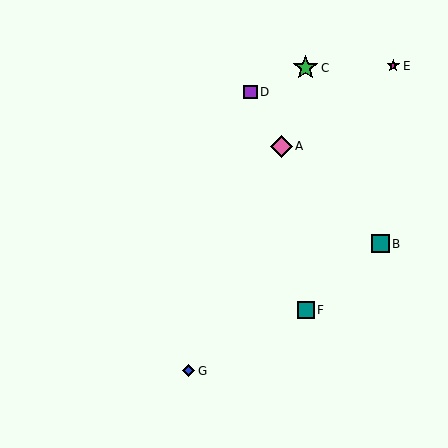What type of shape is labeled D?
Shape D is a purple square.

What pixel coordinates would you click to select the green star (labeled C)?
Click at (305, 68) to select the green star C.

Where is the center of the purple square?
The center of the purple square is at (251, 92).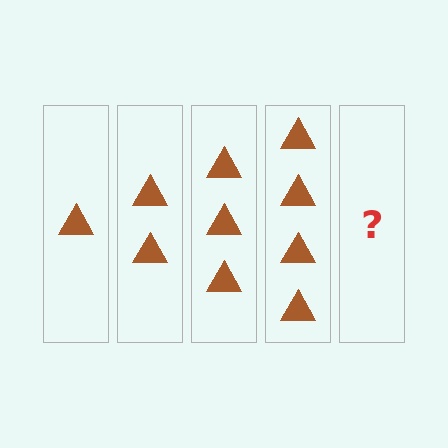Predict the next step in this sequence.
The next step is 5 triangles.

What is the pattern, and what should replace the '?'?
The pattern is that each step adds one more triangle. The '?' should be 5 triangles.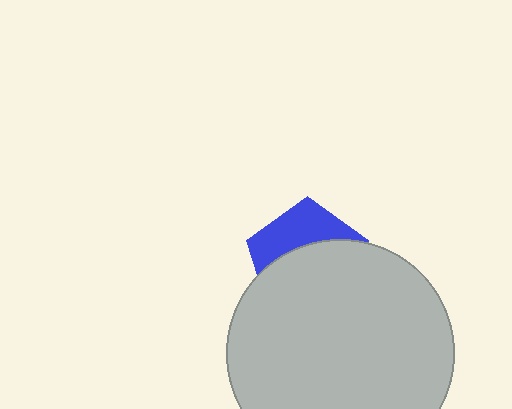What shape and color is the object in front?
The object in front is a light gray circle.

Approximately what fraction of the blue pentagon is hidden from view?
Roughly 63% of the blue pentagon is hidden behind the light gray circle.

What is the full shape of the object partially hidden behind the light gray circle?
The partially hidden object is a blue pentagon.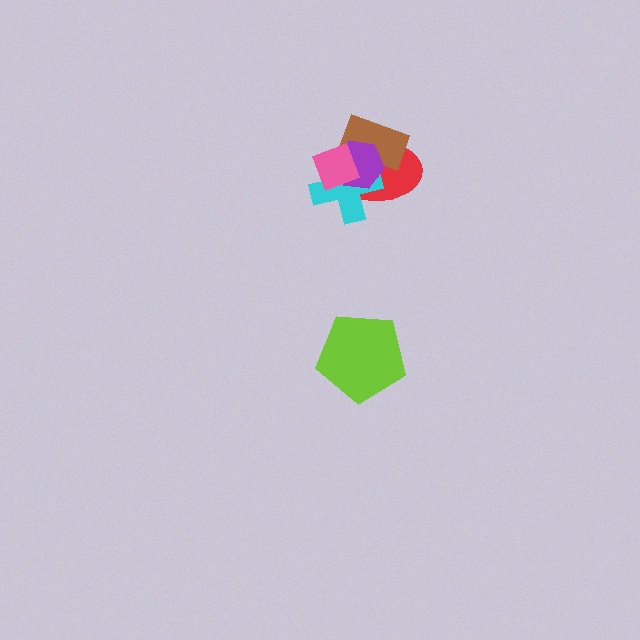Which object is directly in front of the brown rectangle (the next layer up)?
The purple hexagon is directly in front of the brown rectangle.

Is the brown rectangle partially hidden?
Yes, it is partially covered by another shape.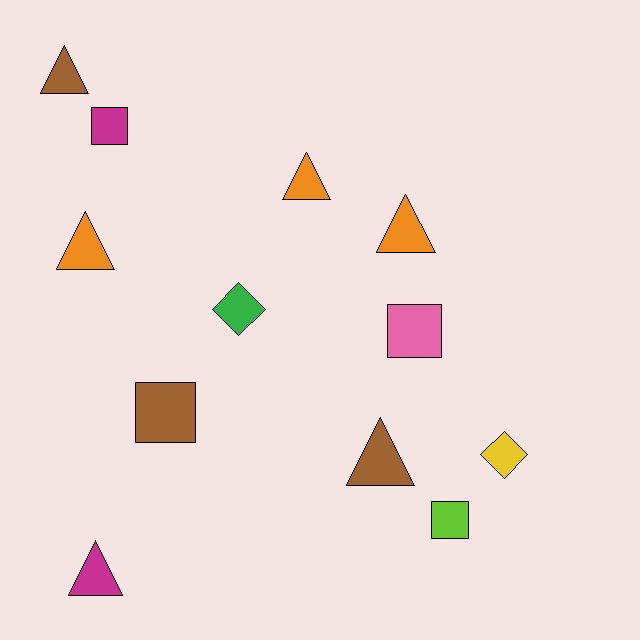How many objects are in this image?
There are 12 objects.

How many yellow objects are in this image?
There is 1 yellow object.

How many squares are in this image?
There are 4 squares.